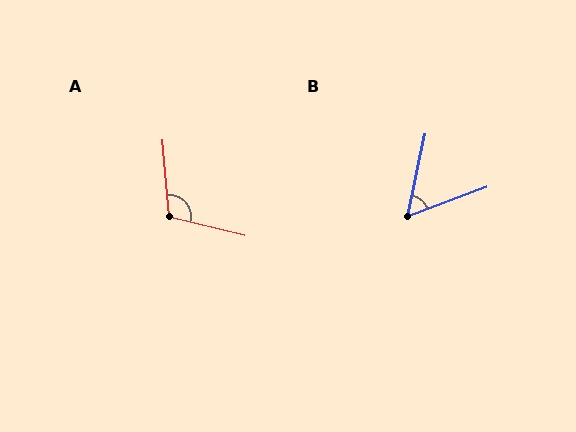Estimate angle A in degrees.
Approximately 108 degrees.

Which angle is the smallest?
B, at approximately 58 degrees.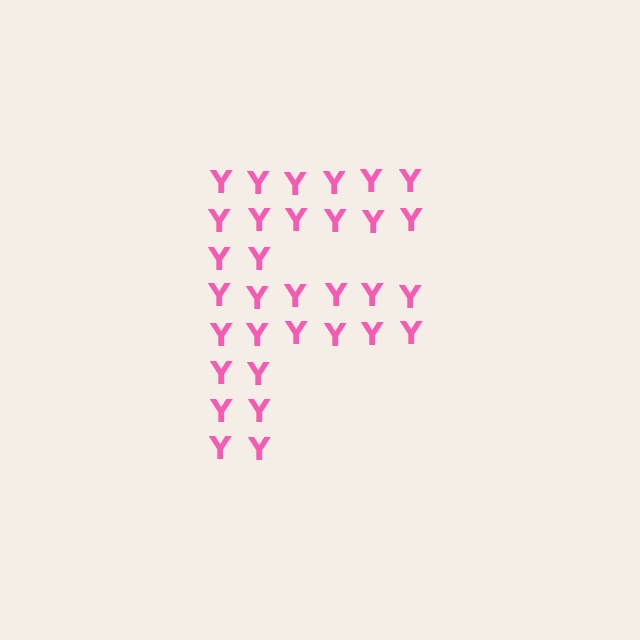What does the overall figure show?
The overall figure shows the letter F.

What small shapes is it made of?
It is made of small letter Y's.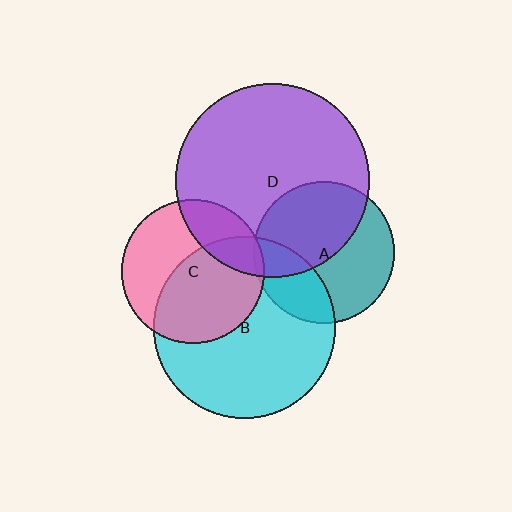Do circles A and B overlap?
Yes.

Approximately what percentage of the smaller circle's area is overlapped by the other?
Approximately 30%.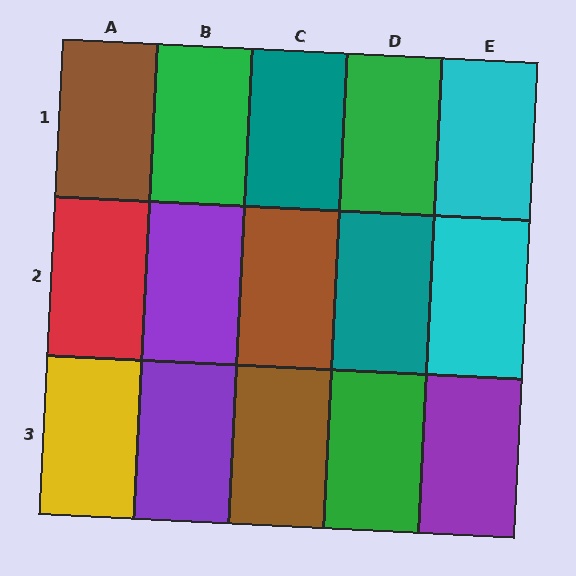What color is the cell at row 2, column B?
Purple.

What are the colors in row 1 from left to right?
Brown, green, teal, green, cyan.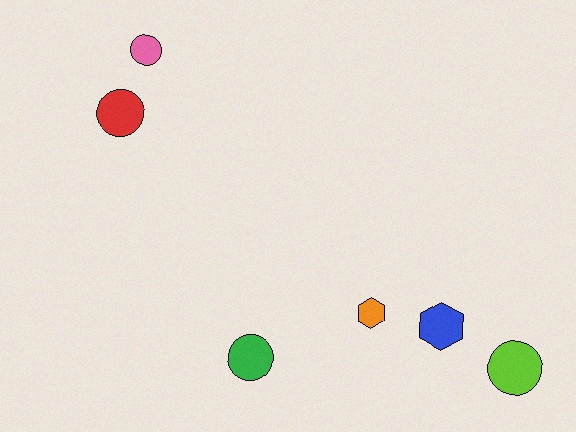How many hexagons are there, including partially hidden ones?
There are 2 hexagons.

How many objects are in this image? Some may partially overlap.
There are 6 objects.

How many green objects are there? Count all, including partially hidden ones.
There is 1 green object.